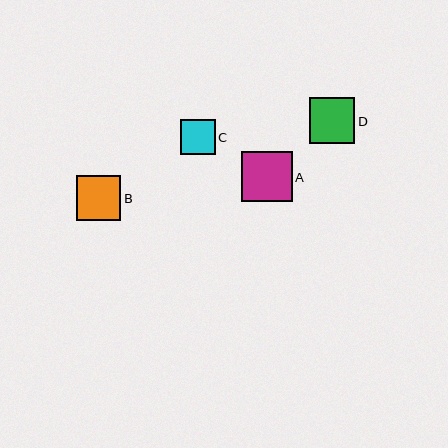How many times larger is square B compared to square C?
Square B is approximately 1.3 times the size of square C.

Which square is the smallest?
Square C is the smallest with a size of approximately 35 pixels.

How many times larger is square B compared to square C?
Square B is approximately 1.3 times the size of square C.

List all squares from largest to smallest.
From largest to smallest: A, D, B, C.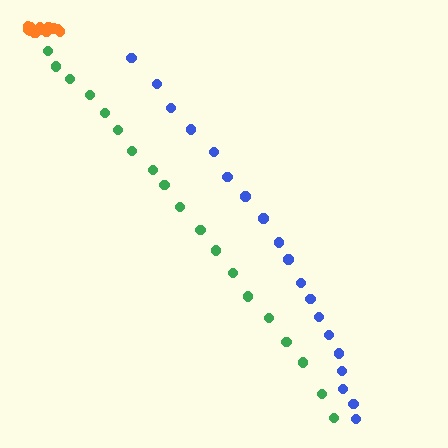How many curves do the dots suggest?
There are 3 distinct paths.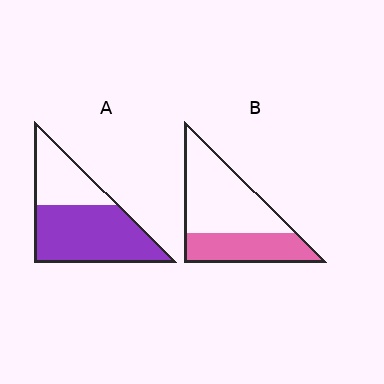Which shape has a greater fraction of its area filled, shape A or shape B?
Shape A.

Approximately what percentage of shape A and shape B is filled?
A is approximately 65% and B is approximately 40%.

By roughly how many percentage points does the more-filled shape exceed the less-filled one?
By roughly 25 percentage points (A over B).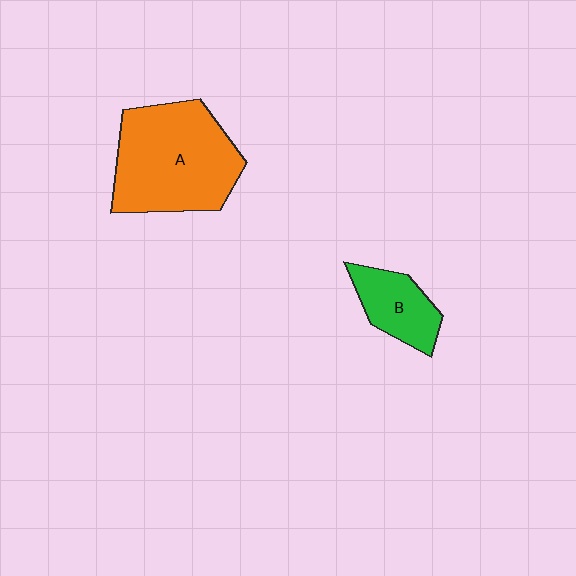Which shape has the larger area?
Shape A (orange).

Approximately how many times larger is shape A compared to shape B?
Approximately 2.4 times.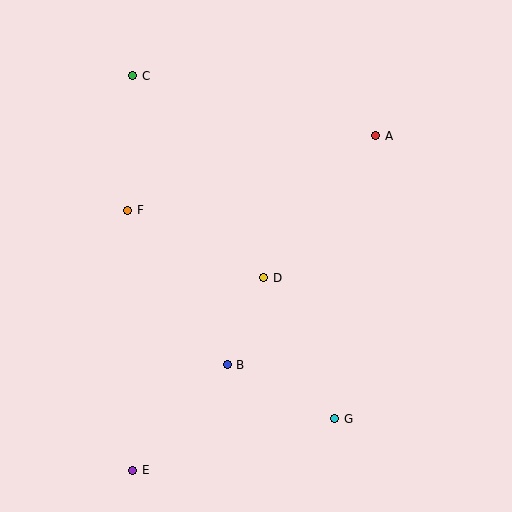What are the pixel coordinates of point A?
Point A is at (376, 136).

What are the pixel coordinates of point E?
Point E is at (132, 470).